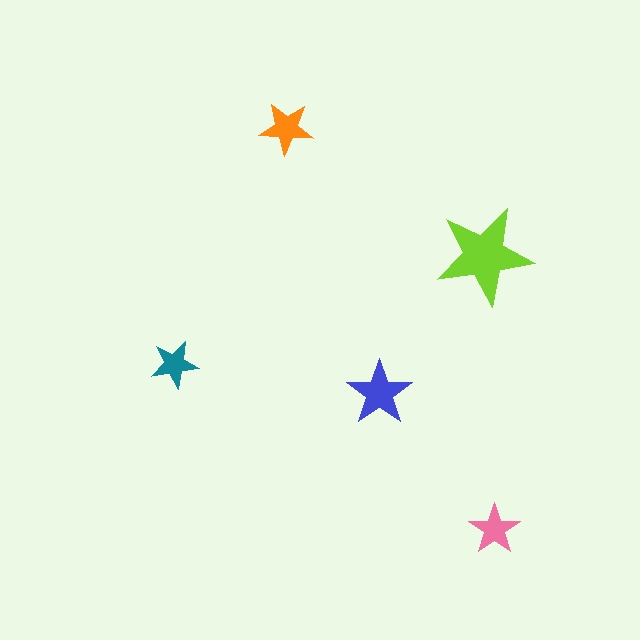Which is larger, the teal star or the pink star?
The pink one.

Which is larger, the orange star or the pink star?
The orange one.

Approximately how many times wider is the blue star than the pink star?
About 1.5 times wider.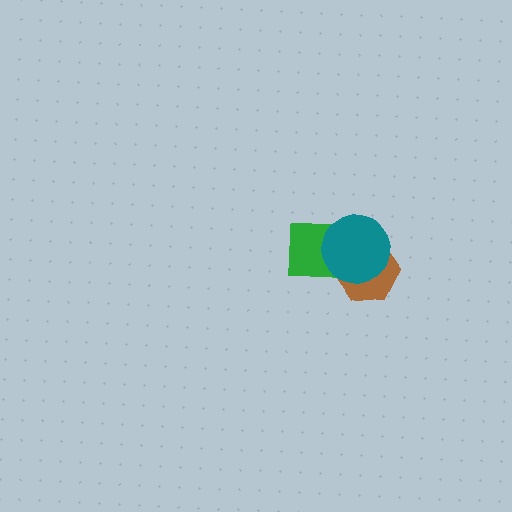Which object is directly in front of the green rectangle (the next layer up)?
The brown hexagon is directly in front of the green rectangle.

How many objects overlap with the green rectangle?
2 objects overlap with the green rectangle.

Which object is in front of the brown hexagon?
The teal circle is in front of the brown hexagon.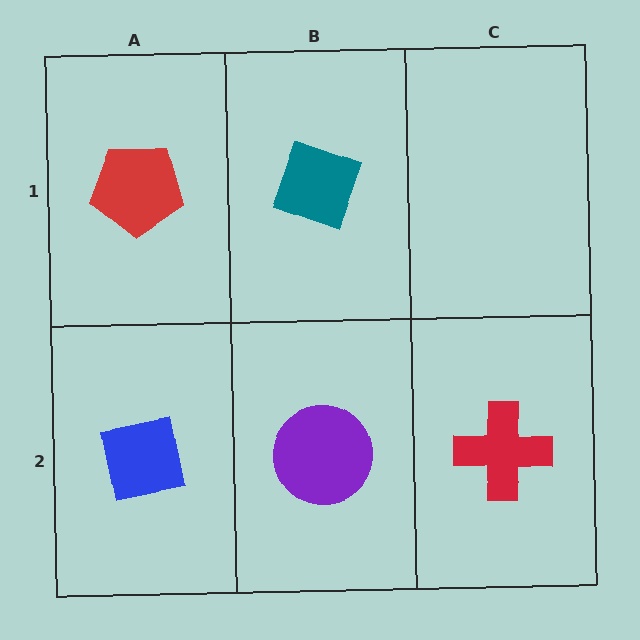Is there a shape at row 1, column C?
No, that cell is empty.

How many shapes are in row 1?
2 shapes.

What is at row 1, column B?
A teal diamond.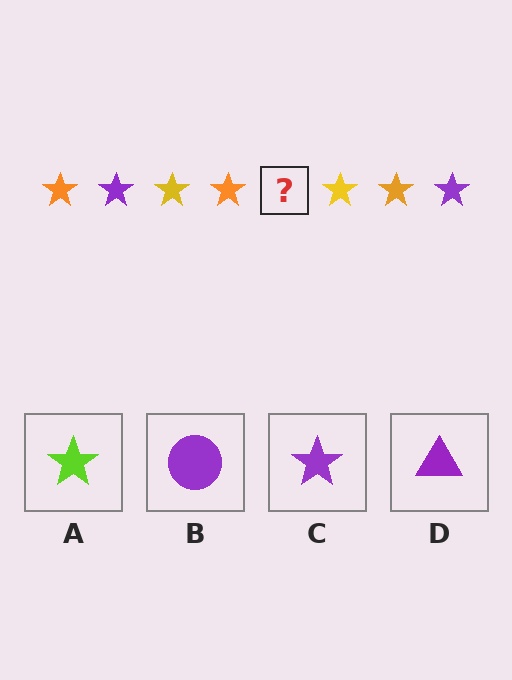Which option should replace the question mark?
Option C.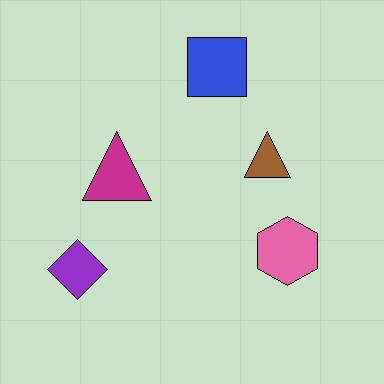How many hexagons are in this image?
There is 1 hexagon.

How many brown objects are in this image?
There is 1 brown object.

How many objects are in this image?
There are 5 objects.